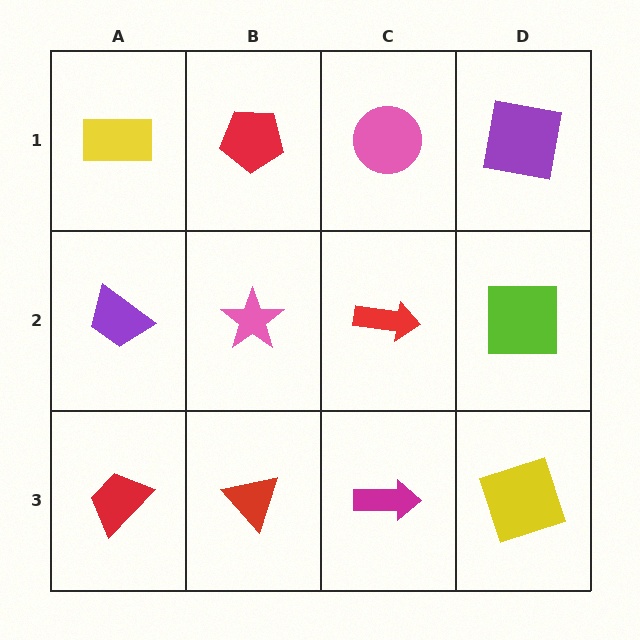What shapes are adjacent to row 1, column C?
A red arrow (row 2, column C), a red pentagon (row 1, column B), a purple square (row 1, column D).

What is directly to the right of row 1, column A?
A red pentagon.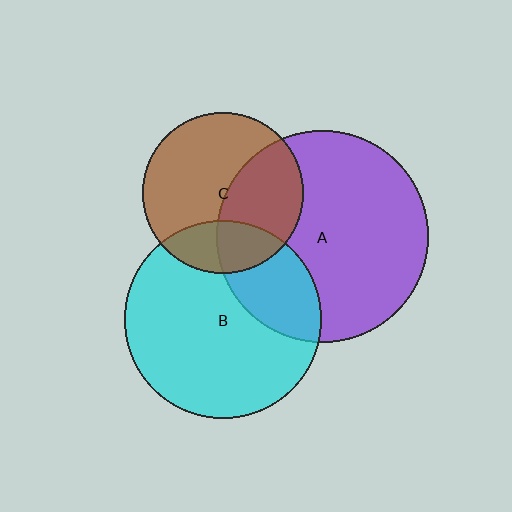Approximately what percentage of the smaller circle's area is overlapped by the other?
Approximately 25%.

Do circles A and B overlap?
Yes.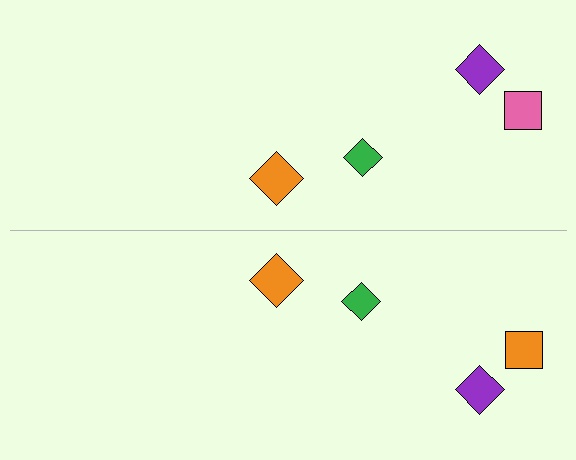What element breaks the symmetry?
The orange square on the bottom side breaks the symmetry — its mirror counterpart is pink.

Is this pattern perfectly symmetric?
No, the pattern is not perfectly symmetric. The orange square on the bottom side breaks the symmetry — its mirror counterpart is pink.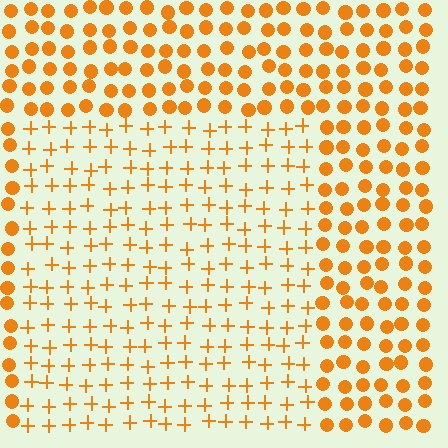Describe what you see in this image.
The image is filled with small orange elements arranged in a uniform grid. A rectangle-shaped region contains plus signs, while the surrounding area contains circles. The boundary is defined purely by the change in element shape.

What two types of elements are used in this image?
The image uses plus signs inside the rectangle region and circles outside it.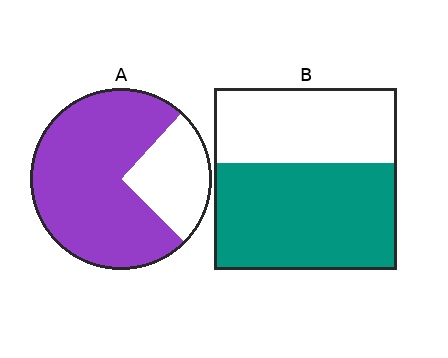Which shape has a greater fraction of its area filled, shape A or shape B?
Shape A.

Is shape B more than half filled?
Yes.